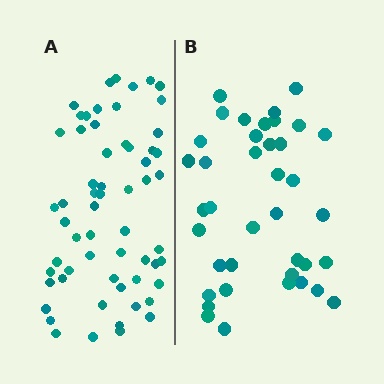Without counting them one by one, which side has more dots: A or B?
Region A (the left region) has more dots.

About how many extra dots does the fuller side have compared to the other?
Region A has approximately 20 more dots than region B.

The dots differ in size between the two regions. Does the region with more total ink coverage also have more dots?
No. Region B has more total ink coverage because its dots are larger, but region A actually contains more individual dots. Total area can be misleading — the number of items is what matters here.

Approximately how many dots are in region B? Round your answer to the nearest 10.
About 40 dots. (The exact count is 39, which rounds to 40.)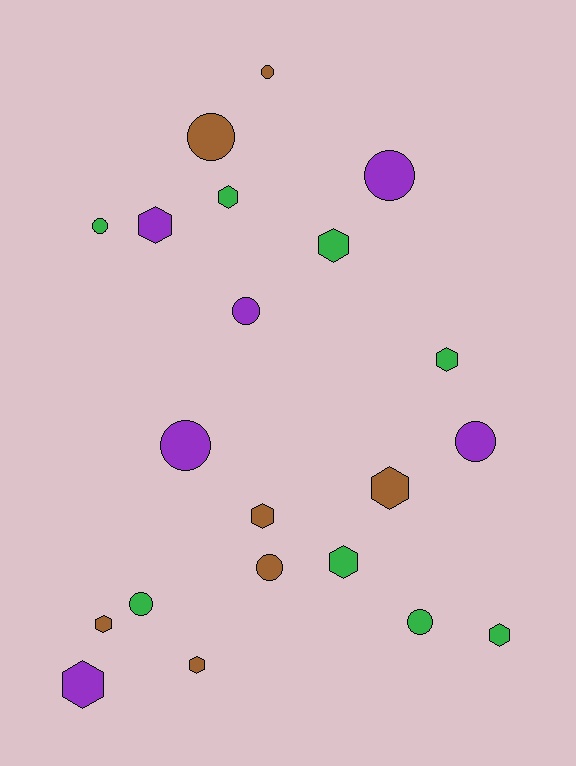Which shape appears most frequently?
Hexagon, with 11 objects.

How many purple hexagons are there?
There are 2 purple hexagons.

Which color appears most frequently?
Green, with 8 objects.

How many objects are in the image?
There are 21 objects.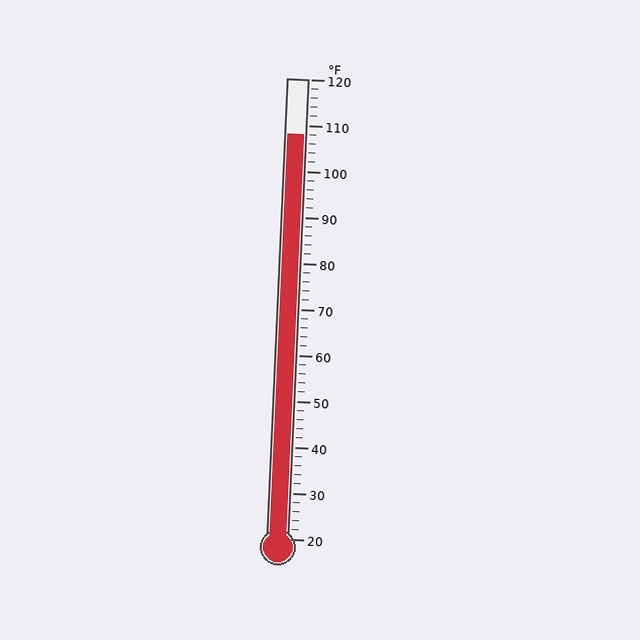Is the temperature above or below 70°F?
The temperature is above 70°F.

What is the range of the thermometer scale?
The thermometer scale ranges from 20°F to 120°F.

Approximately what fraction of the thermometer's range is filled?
The thermometer is filled to approximately 90% of its range.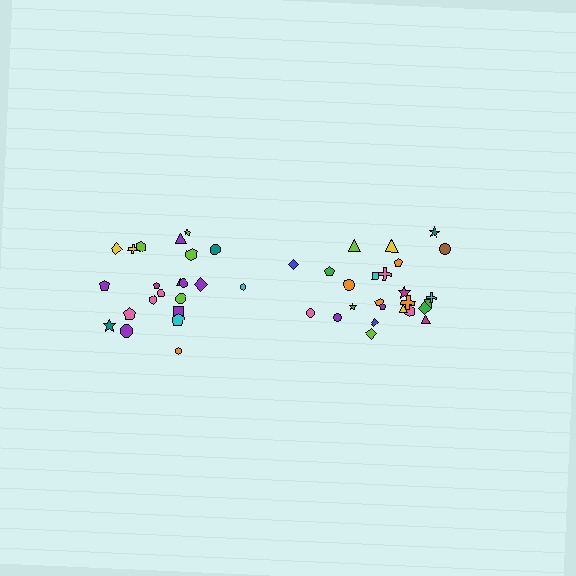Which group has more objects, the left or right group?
The right group.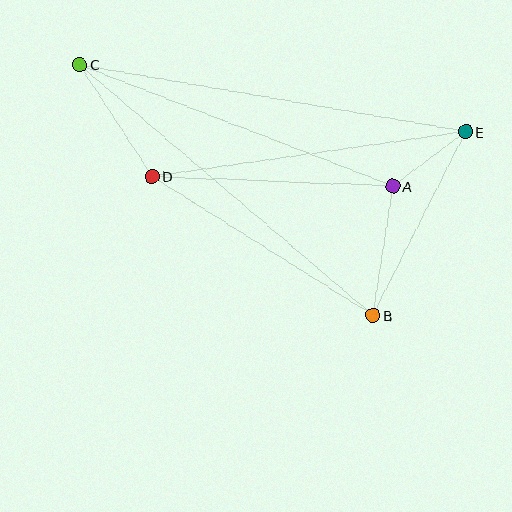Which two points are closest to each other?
Points A and E are closest to each other.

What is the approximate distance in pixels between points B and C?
The distance between B and C is approximately 386 pixels.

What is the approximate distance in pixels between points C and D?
The distance between C and D is approximately 133 pixels.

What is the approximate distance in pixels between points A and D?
The distance between A and D is approximately 241 pixels.